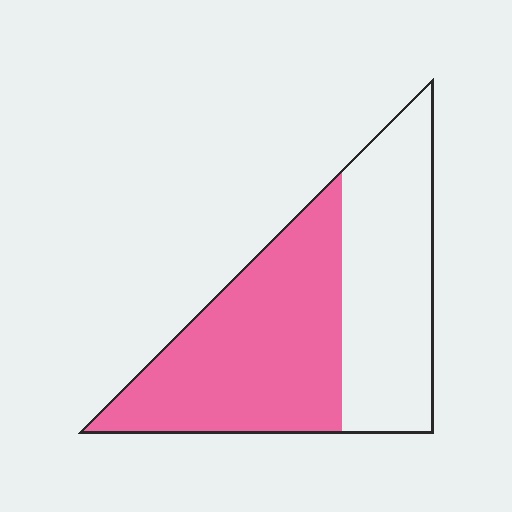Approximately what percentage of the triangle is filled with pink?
Approximately 55%.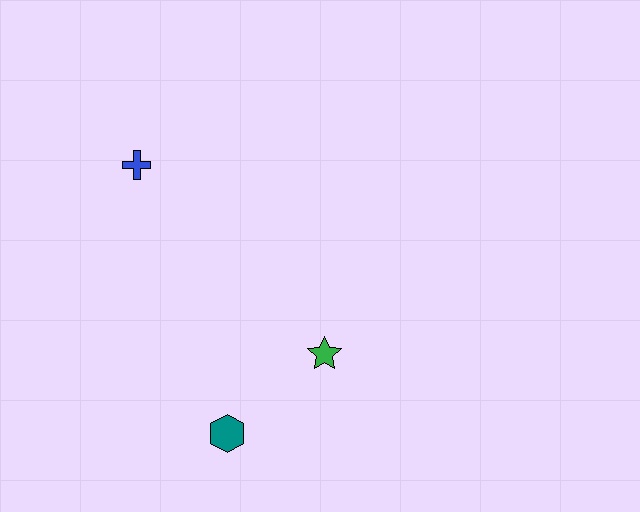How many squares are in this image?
There are no squares.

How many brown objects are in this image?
There are no brown objects.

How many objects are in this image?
There are 3 objects.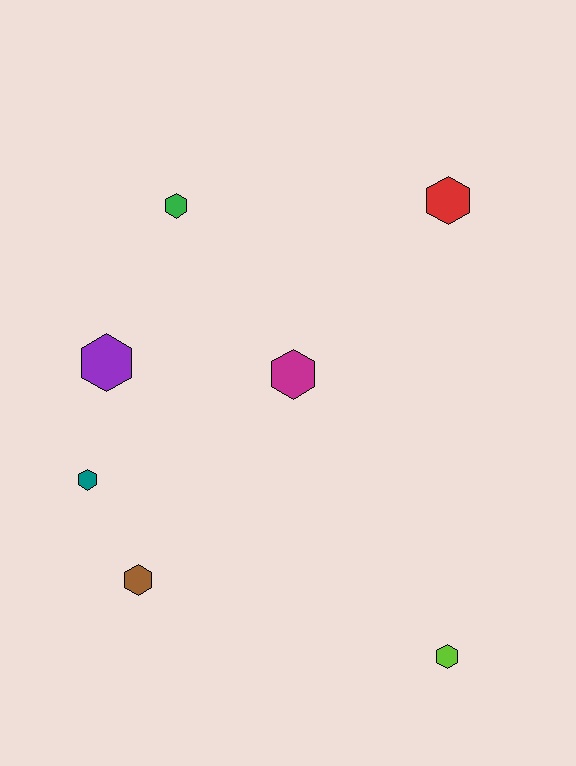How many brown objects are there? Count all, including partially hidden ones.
There is 1 brown object.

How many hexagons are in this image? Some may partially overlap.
There are 7 hexagons.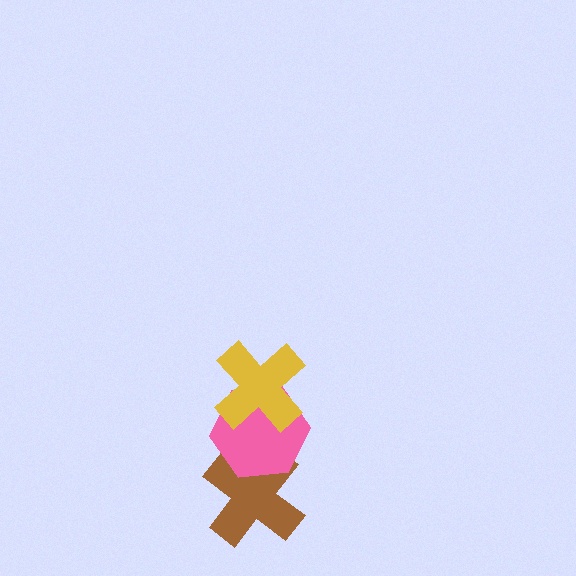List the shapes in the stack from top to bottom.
From top to bottom: the yellow cross, the pink hexagon, the brown cross.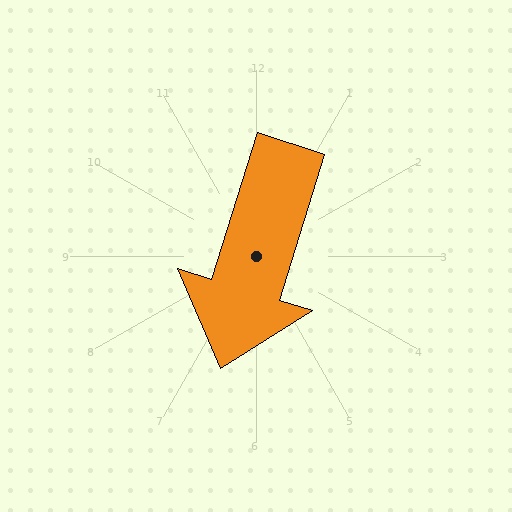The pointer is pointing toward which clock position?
Roughly 7 o'clock.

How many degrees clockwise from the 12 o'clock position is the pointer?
Approximately 197 degrees.